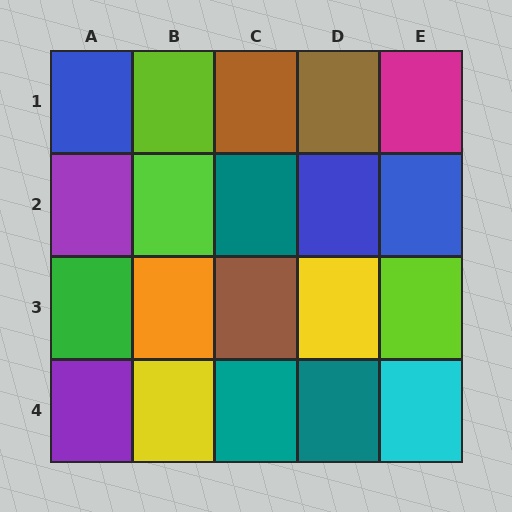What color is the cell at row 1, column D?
Brown.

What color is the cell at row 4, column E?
Cyan.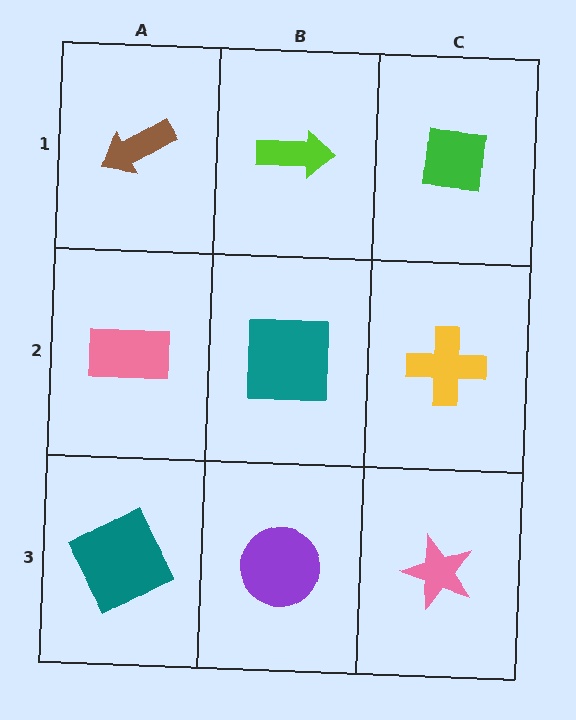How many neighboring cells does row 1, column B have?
3.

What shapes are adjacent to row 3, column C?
A yellow cross (row 2, column C), a purple circle (row 3, column B).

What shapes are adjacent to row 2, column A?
A brown arrow (row 1, column A), a teal square (row 3, column A), a teal square (row 2, column B).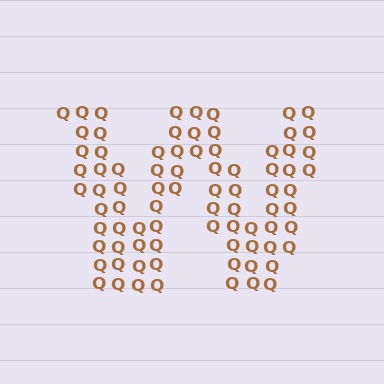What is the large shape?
The large shape is the letter W.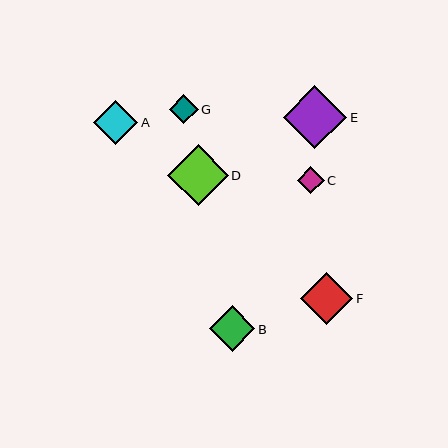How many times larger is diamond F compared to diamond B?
Diamond F is approximately 1.1 times the size of diamond B.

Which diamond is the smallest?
Diamond C is the smallest with a size of approximately 27 pixels.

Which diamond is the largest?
Diamond E is the largest with a size of approximately 63 pixels.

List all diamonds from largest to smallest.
From largest to smallest: E, D, F, B, A, G, C.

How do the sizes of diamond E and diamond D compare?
Diamond E and diamond D are approximately the same size.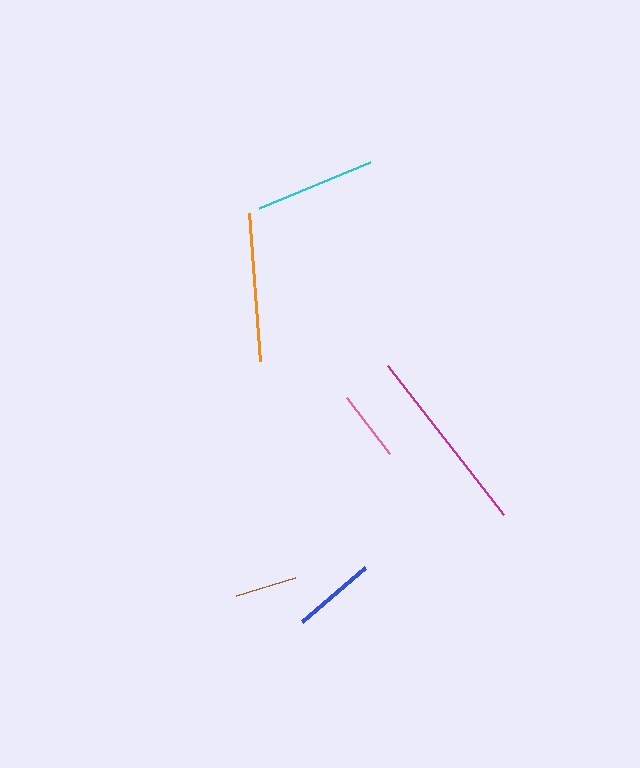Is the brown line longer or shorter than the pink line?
The pink line is longer than the brown line.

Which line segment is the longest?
The magenta line is the longest at approximately 189 pixels.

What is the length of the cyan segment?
The cyan segment is approximately 121 pixels long.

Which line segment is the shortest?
The brown line is the shortest at approximately 61 pixels.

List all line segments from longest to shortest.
From longest to shortest: magenta, orange, cyan, blue, pink, brown.